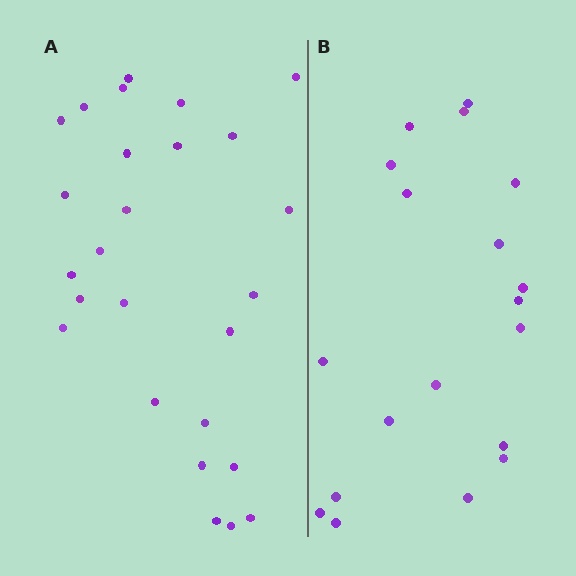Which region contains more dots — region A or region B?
Region A (the left region) has more dots.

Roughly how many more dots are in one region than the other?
Region A has roughly 8 or so more dots than region B.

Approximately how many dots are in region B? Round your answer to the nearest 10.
About 20 dots. (The exact count is 19, which rounds to 20.)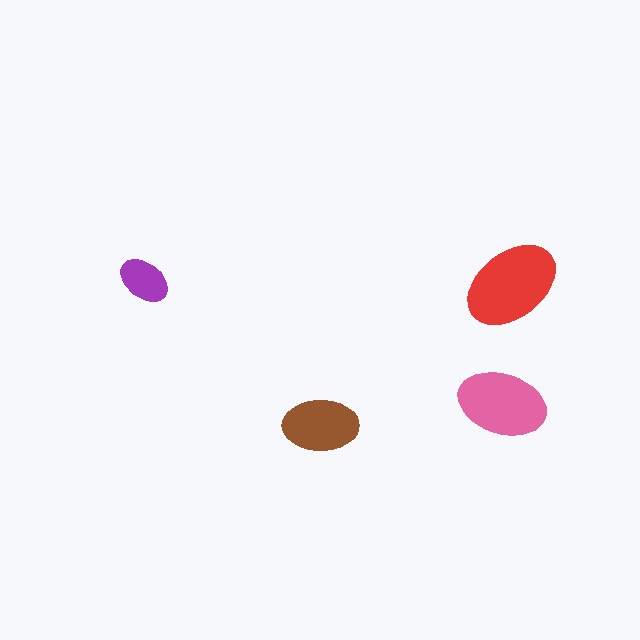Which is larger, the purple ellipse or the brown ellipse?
The brown one.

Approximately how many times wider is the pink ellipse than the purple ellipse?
About 1.5 times wider.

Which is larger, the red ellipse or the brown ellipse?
The red one.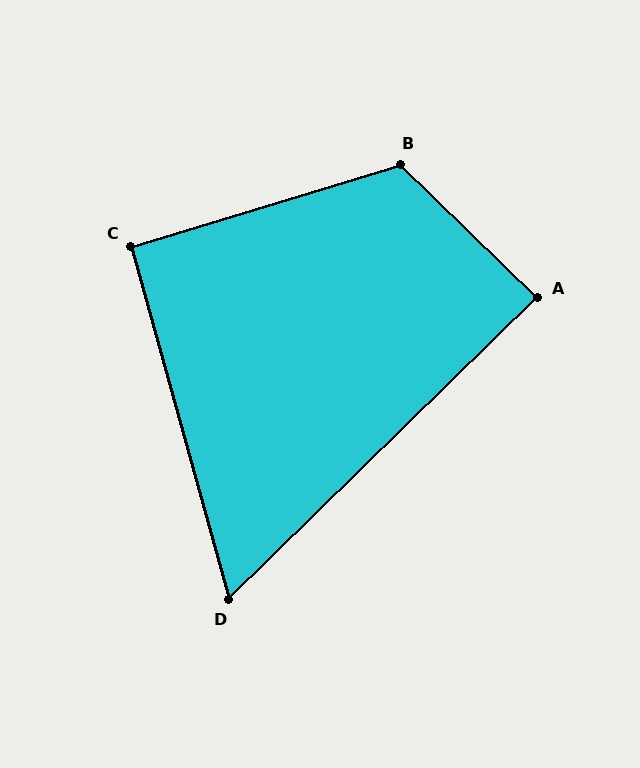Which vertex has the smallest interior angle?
D, at approximately 61 degrees.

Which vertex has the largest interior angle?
B, at approximately 119 degrees.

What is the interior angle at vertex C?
Approximately 91 degrees (approximately right).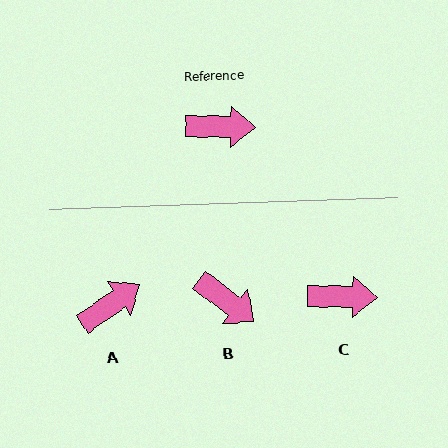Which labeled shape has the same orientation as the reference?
C.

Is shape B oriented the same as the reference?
No, it is off by about 36 degrees.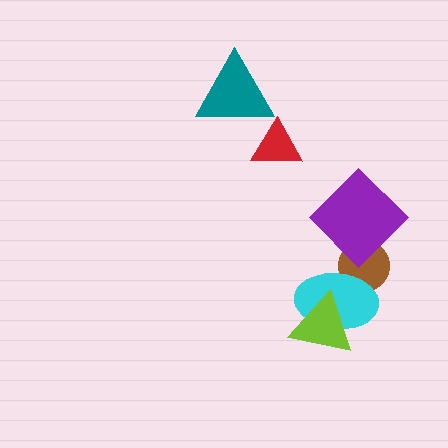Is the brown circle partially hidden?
Yes, it is partially covered by another shape.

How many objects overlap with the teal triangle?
1 object overlaps with the teal triangle.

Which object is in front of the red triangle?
The teal triangle is in front of the red triangle.